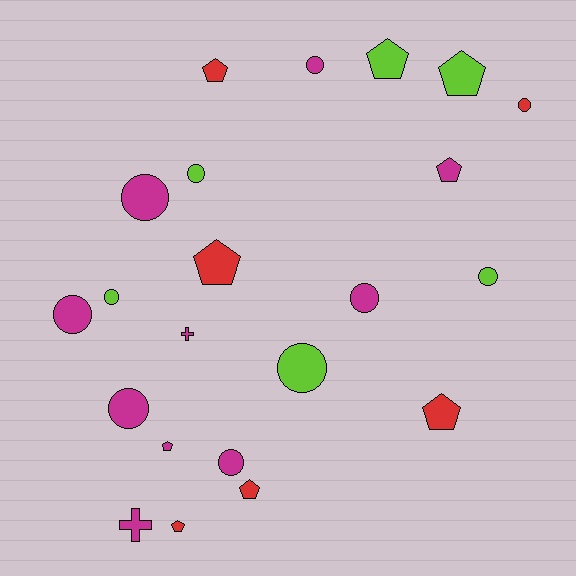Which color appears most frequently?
Magenta, with 10 objects.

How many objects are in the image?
There are 22 objects.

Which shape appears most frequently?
Circle, with 11 objects.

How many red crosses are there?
There are no red crosses.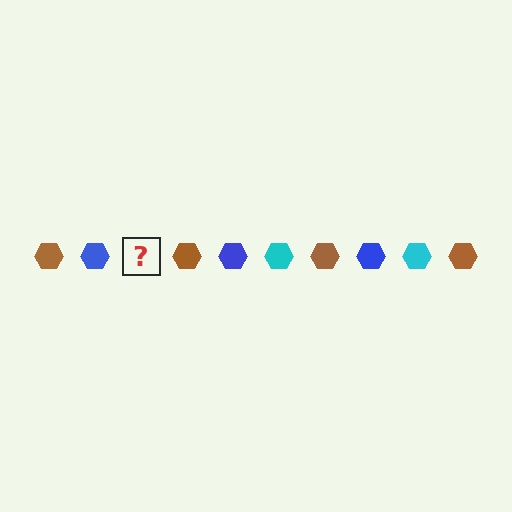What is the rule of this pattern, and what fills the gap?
The rule is that the pattern cycles through brown, blue, cyan hexagons. The gap should be filled with a cyan hexagon.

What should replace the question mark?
The question mark should be replaced with a cyan hexagon.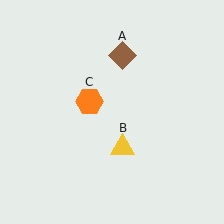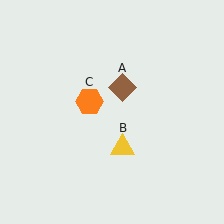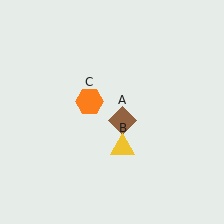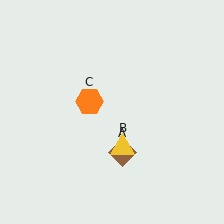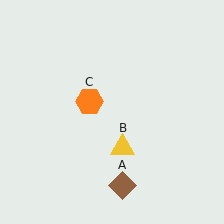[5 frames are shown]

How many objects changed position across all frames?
1 object changed position: brown diamond (object A).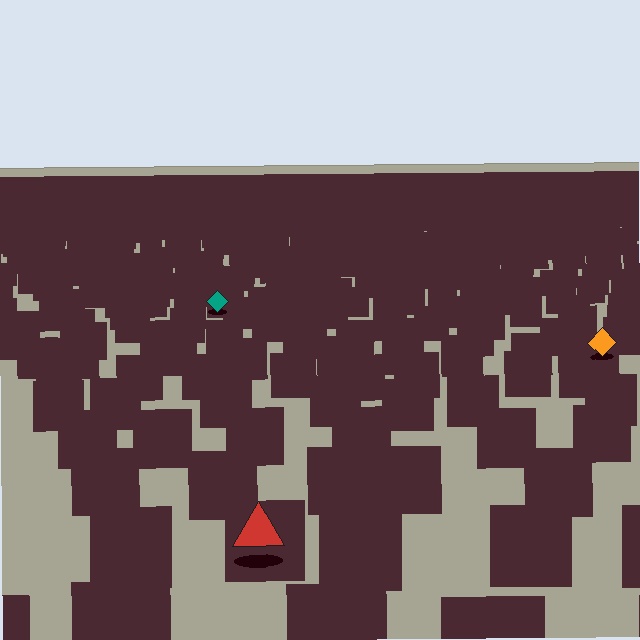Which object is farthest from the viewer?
The teal diamond is farthest from the viewer. It appears smaller and the ground texture around it is denser.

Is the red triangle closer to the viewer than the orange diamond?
Yes. The red triangle is closer — you can tell from the texture gradient: the ground texture is coarser near it.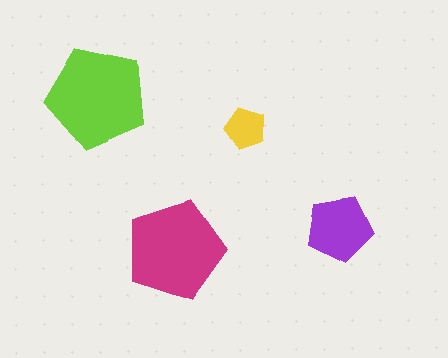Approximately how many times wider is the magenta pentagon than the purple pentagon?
About 1.5 times wider.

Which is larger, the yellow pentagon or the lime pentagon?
The lime one.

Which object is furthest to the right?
The purple pentagon is rightmost.